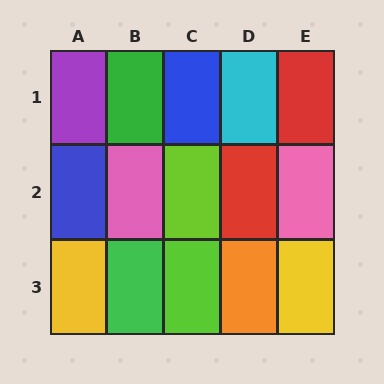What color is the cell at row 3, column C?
Lime.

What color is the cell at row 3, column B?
Green.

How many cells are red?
2 cells are red.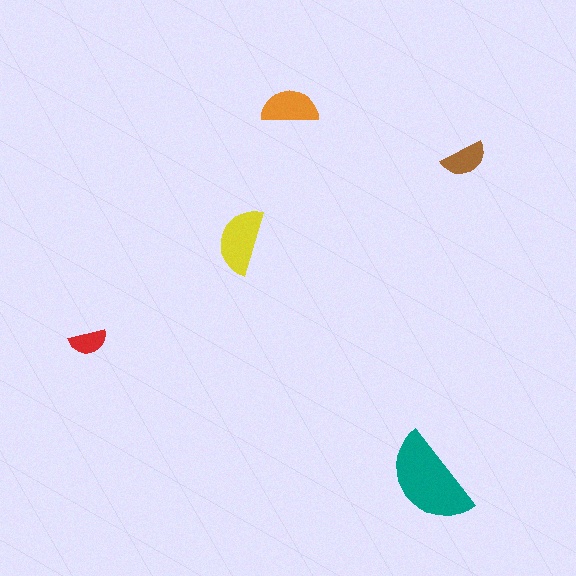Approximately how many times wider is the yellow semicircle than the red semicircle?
About 1.5 times wider.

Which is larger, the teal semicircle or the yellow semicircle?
The teal one.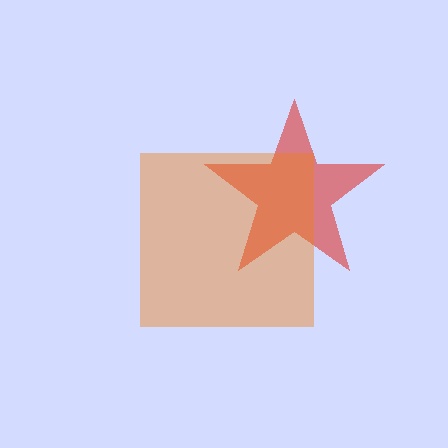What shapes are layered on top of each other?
The layered shapes are: a red star, an orange square.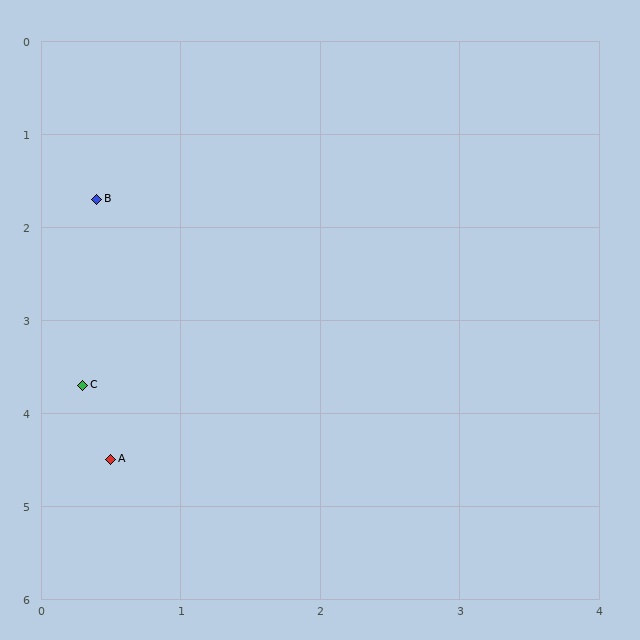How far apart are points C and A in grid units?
Points C and A are about 0.8 grid units apart.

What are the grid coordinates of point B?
Point B is at approximately (0.4, 1.7).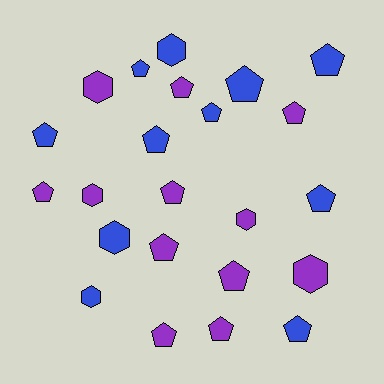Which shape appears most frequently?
Pentagon, with 16 objects.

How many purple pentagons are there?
There are 8 purple pentagons.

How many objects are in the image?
There are 23 objects.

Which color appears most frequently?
Purple, with 12 objects.